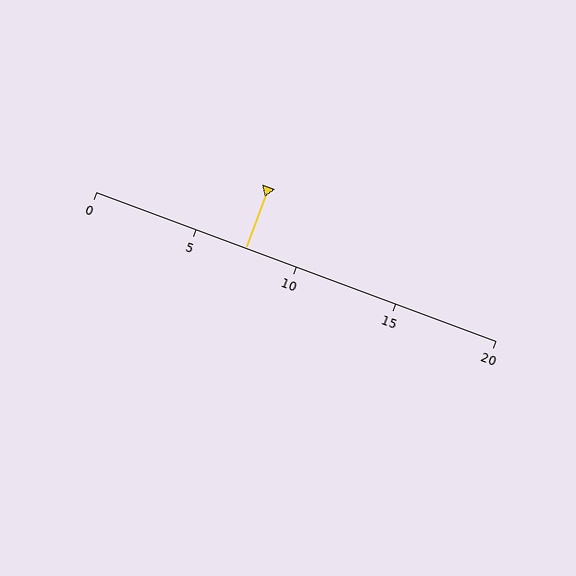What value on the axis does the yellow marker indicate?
The marker indicates approximately 7.5.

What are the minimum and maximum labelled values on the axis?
The axis runs from 0 to 20.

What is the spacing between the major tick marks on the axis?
The major ticks are spaced 5 apart.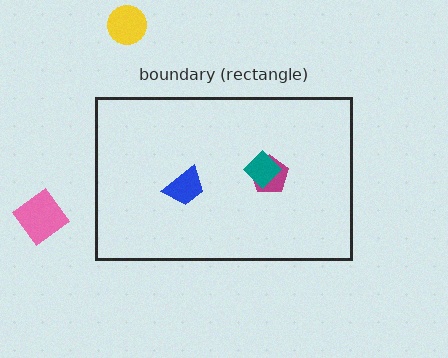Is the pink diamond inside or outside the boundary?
Outside.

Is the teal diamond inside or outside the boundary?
Inside.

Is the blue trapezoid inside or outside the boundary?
Inside.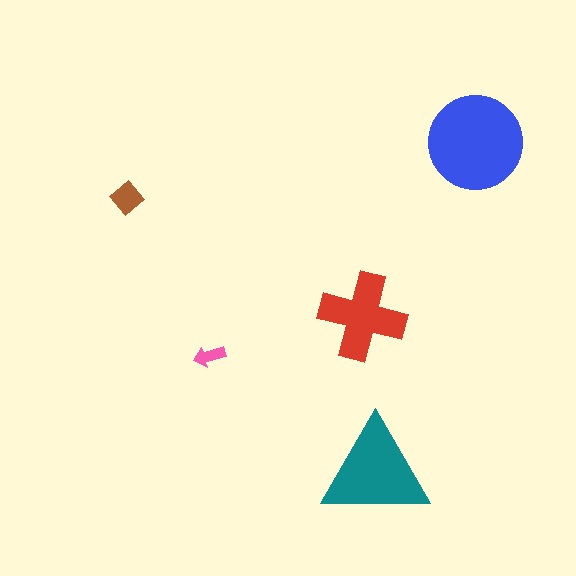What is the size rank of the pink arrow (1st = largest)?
5th.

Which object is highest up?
The blue circle is topmost.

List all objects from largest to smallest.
The blue circle, the teal triangle, the red cross, the brown diamond, the pink arrow.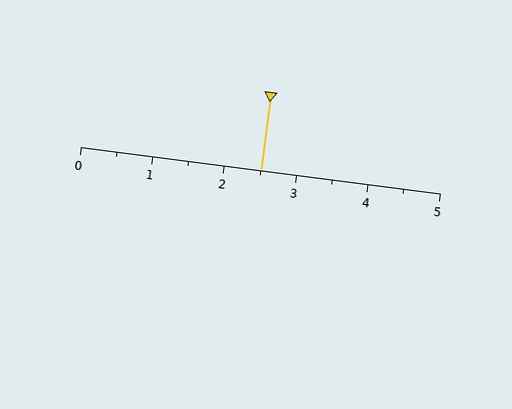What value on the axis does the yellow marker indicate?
The marker indicates approximately 2.5.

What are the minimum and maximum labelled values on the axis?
The axis runs from 0 to 5.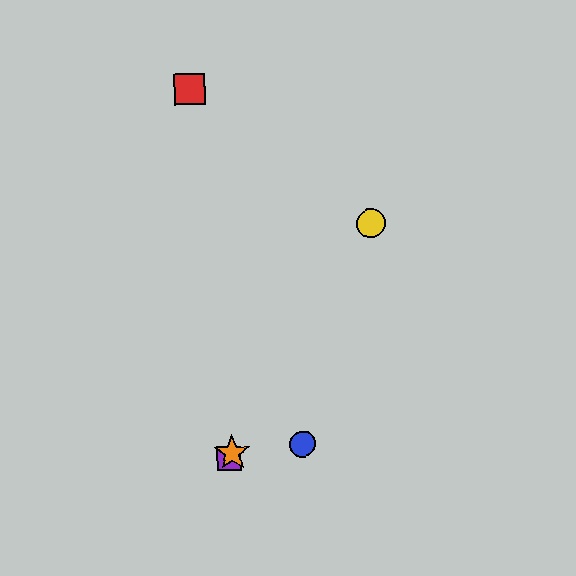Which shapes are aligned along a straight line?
The green star, the yellow circle, the purple square, the orange star are aligned along a straight line.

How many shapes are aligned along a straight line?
4 shapes (the green star, the yellow circle, the purple square, the orange star) are aligned along a straight line.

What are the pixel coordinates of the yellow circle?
The yellow circle is at (371, 224).